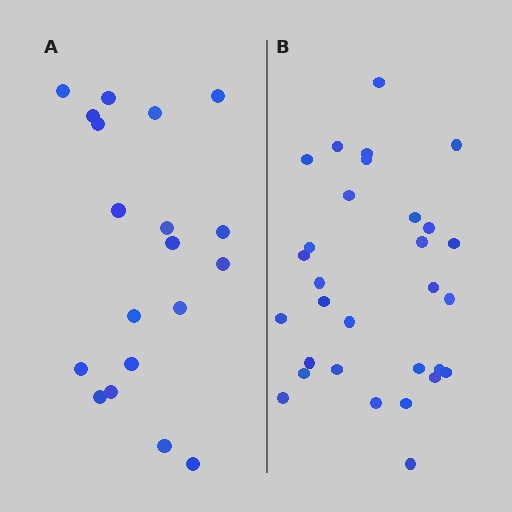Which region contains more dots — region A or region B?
Region B (the right region) has more dots.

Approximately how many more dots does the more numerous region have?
Region B has roughly 12 or so more dots than region A.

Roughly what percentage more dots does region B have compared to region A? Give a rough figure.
About 60% more.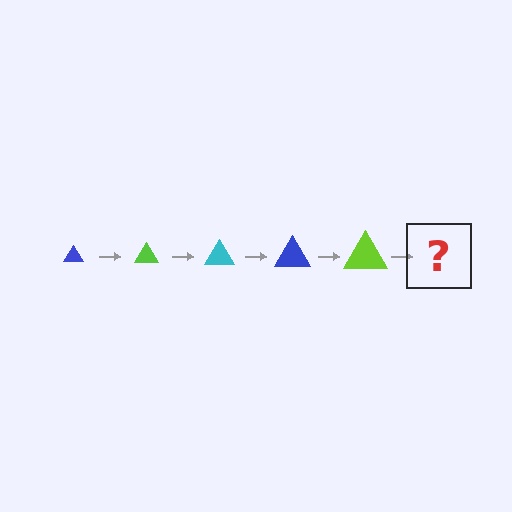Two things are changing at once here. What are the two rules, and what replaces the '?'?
The two rules are that the triangle grows larger each step and the color cycles through blue, lime, and cyan. The '?' should be a cyan triangle, larger than the previous one.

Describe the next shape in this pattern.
It should be a cyan triangle, larger than the previous one.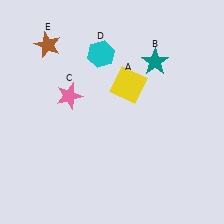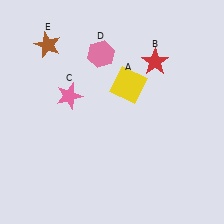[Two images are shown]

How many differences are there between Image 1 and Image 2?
There are 2 differences between the two images.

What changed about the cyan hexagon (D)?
In Image 1, D is cyan. In Image 2, it changed to pink.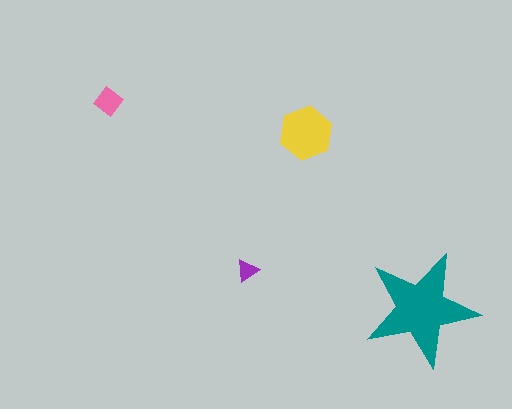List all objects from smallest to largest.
The purple triangle, the pink diamond, the yellow hexagon, the teal star.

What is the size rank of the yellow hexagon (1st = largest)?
2nd.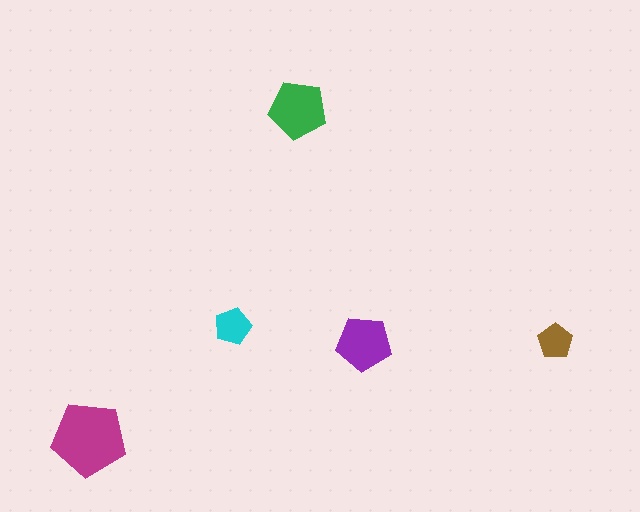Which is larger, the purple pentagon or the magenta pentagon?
The magenta one.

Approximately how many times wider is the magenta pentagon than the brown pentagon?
About 2 times wider.